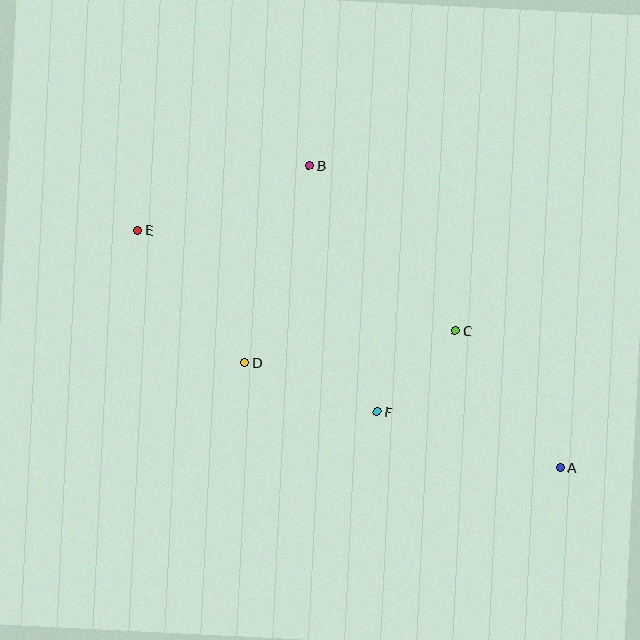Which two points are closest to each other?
Points C and F are closest to each other.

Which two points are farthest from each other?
Points A and E are farthest from each other.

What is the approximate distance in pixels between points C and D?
The distance between C and D is approximately 214 pixels.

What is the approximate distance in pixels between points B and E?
The distance between B and E is approximately 183 pixels.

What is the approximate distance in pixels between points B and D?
The distance between B and D is approximately 208 pixels.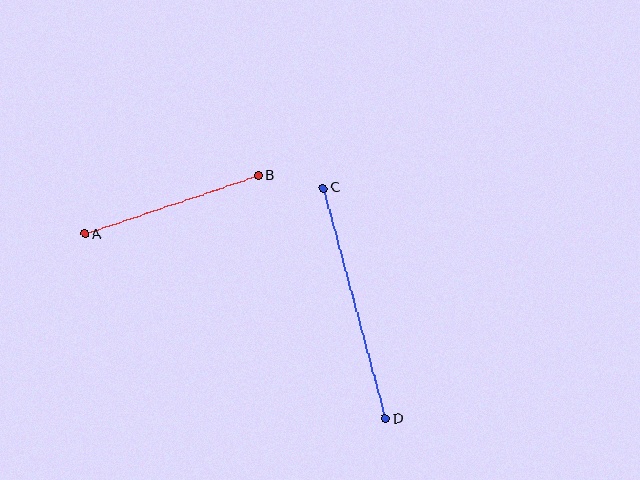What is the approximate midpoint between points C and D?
The midpoint is at approximately (354, 303) pixels.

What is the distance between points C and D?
The distance is approximately 239 pixels.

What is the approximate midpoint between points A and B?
The midpoint is at approximately (171, 205) pixels.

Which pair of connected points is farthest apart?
Points C and D are farthest apart.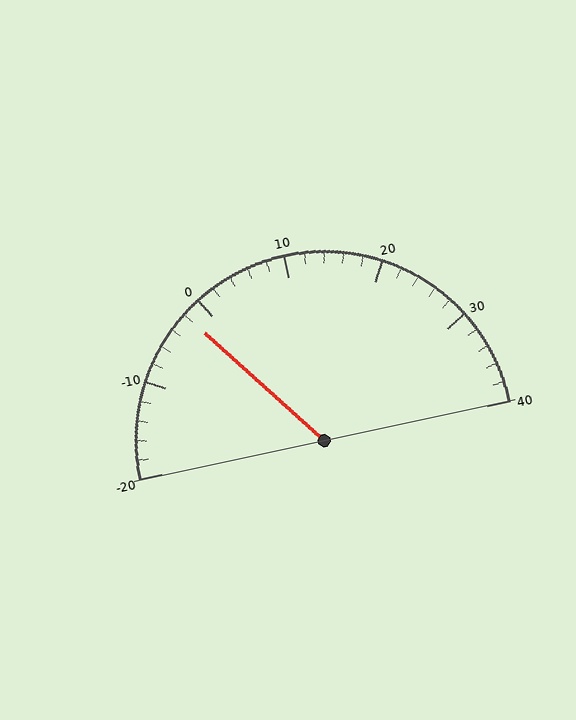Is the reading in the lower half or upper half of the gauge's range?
The reading is in the lower half of the range (-20 to 40).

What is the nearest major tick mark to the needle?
The nearest major tick mark is 0.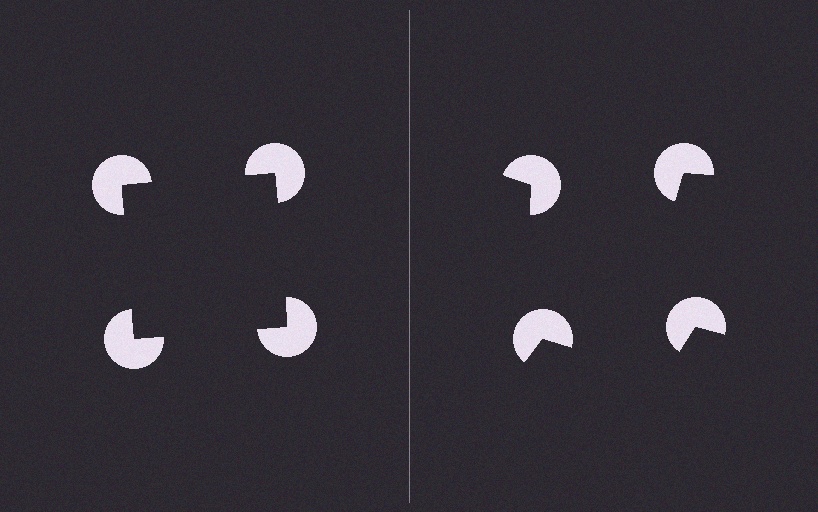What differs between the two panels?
The pac-man discs are positioned identically on both sides; only the wedge orientations differ. On the left they align to a square; on the right they are misaligned.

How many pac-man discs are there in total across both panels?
8 — 4 on each side.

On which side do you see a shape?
An illusory square appears on the left side. On the right side the wedge cuts are rotated, so no coherent shape forms.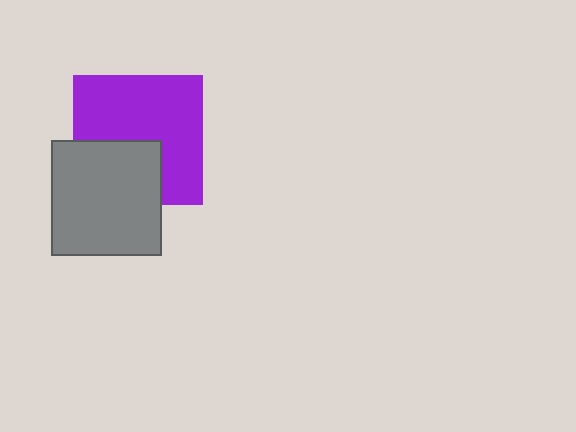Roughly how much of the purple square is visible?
Most of it is visible (roughly 66%).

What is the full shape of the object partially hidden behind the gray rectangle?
The partially hidden object is a purple square.